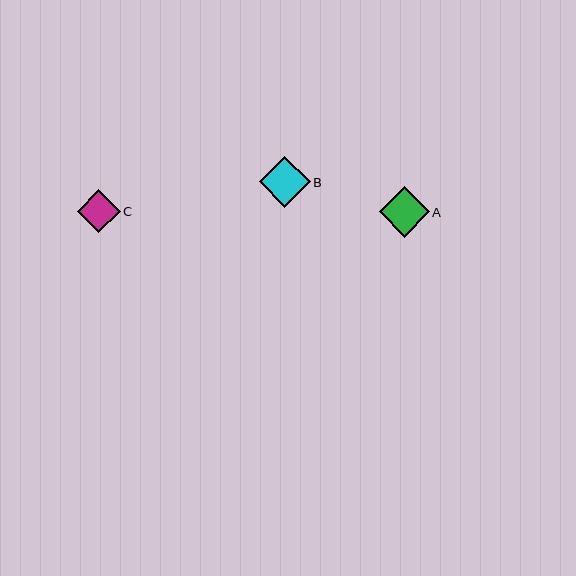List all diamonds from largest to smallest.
From largest to smallest: B, A, C.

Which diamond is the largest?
Diamond B is the largest with a size of approximately 51 pixels.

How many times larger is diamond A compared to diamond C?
Diamond A is approximately 1.2 times the size of diamond C.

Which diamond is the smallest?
Diamond C is the smallest with a size of approximately 43 pixels.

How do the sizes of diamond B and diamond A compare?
Diamond B and diamond A are approximately the same size.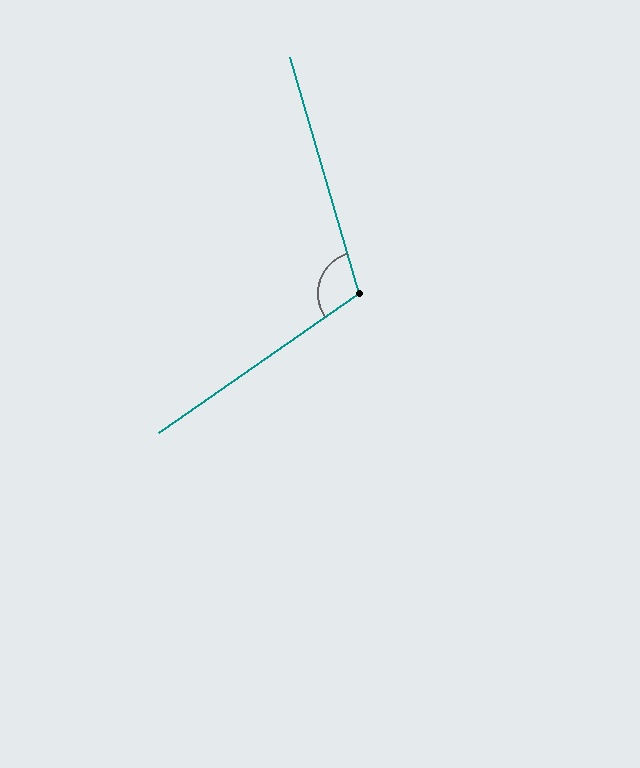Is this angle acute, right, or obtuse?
It is obtuse.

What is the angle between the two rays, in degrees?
Approximately 109 degrees.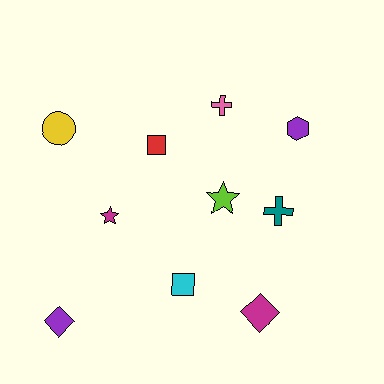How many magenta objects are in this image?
There are 2 magenta objects.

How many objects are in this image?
There are 10 objects.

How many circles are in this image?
There is 1 circle.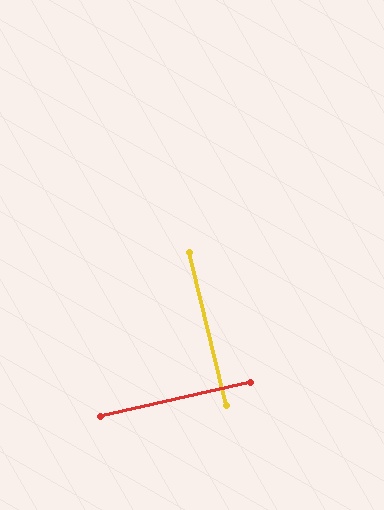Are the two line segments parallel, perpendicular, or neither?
Perpendicular — they meet at approximately 89°.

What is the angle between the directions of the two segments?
Approximately 89 degrees.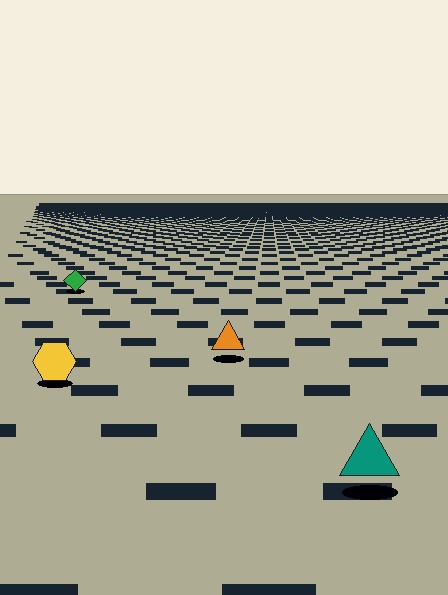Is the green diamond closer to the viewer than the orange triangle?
No. The orange triangle is closer — you can tell from the texture gradient: the ground texture is coarser near it.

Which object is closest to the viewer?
The teal triangle is closest. The texture marks near it are larger and more spread out.